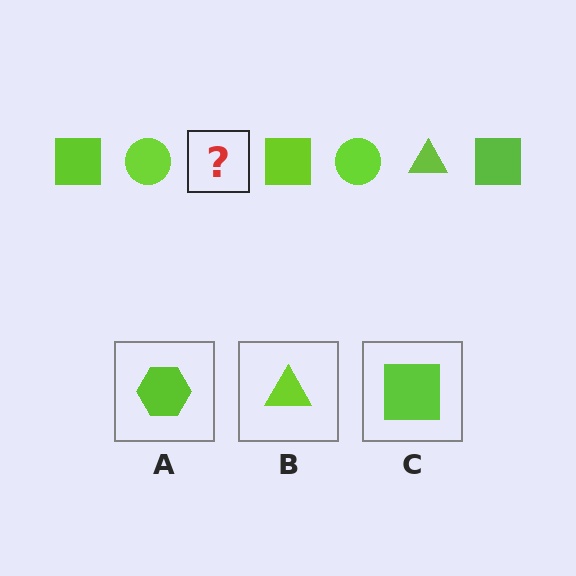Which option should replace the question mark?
Option B.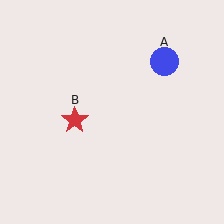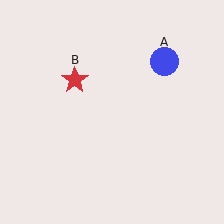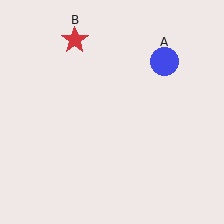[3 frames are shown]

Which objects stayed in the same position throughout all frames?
Blue circle (object A) remained stationary.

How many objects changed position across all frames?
1 object changed position: red star (object B).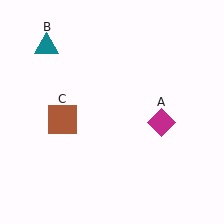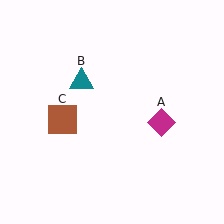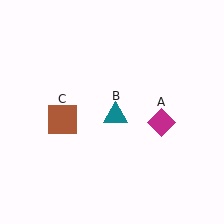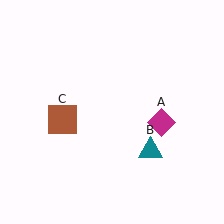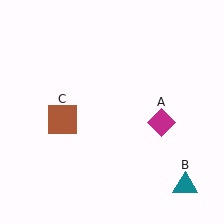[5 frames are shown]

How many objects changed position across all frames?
1 object changed position: teal triangle (object B).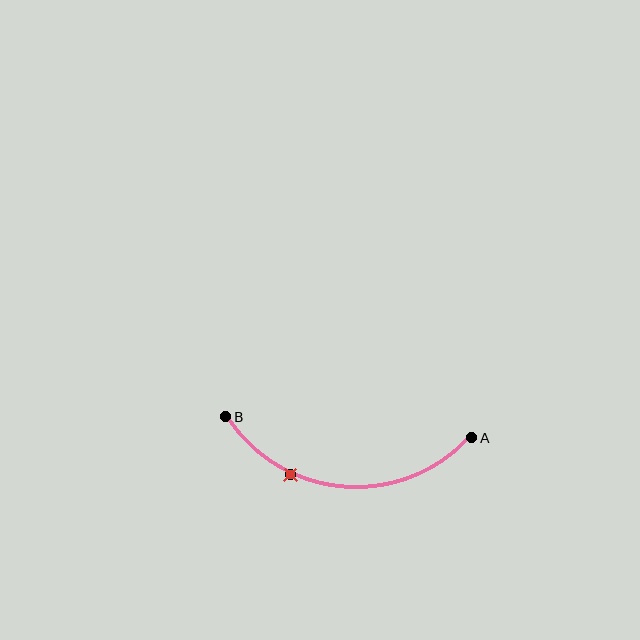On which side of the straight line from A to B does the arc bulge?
The arc bulges below the straight line connecting A and B.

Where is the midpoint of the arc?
The arc midpoint is the point on the curve farthest from the straight line joining A and B. It sits below that line.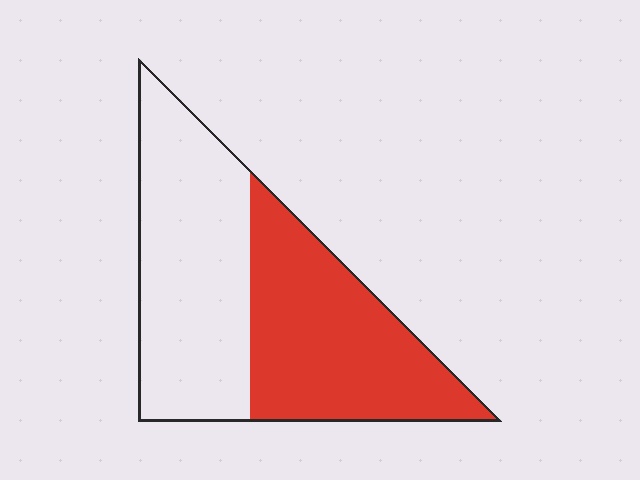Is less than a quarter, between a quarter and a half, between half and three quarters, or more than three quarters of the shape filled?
Between a quarter and a half.